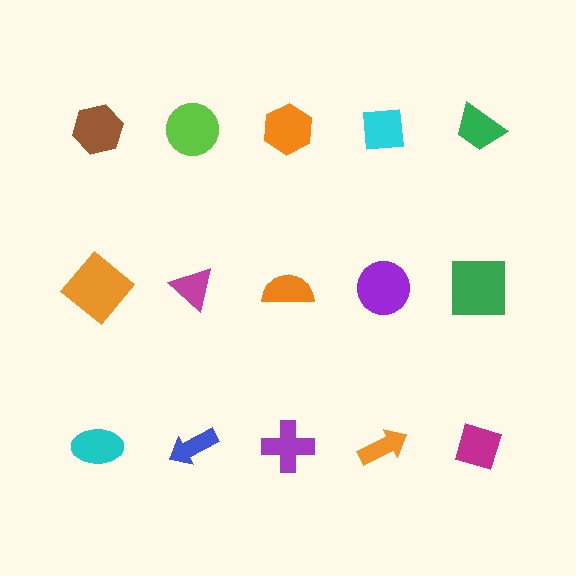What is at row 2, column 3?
An orange semicircle.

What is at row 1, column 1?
A brown hexagon.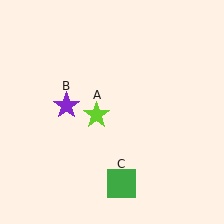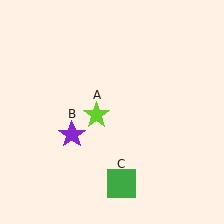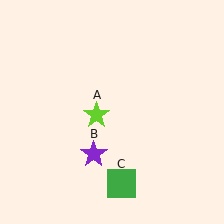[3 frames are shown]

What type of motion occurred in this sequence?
The purple star (object B) rotated counterclockwise around the center of the scene.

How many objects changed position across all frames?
1 object changed position: purple star (object B).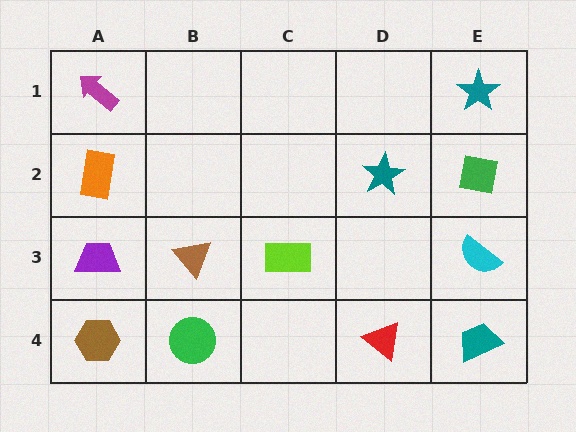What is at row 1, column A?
A magenta arrow.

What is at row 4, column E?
A teal trapezoid.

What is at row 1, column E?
A teal star.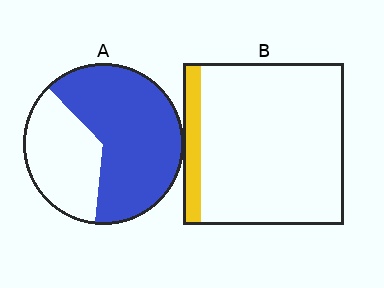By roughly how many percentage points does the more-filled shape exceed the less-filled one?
By roughly 55 percentage points (A over B).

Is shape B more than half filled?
No.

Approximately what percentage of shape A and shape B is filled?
A is approximately 65% and B is approximately 10%.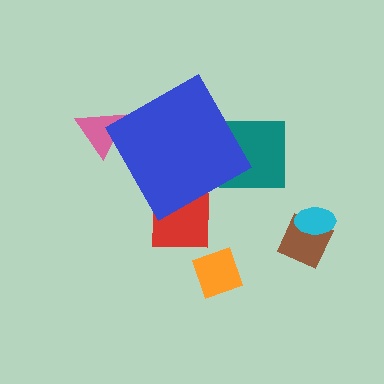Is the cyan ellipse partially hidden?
No, the cyan ellipse is fully visible.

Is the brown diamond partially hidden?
No, the brown diamond is fully visible.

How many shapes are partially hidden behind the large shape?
3 shapes are partially hidden.